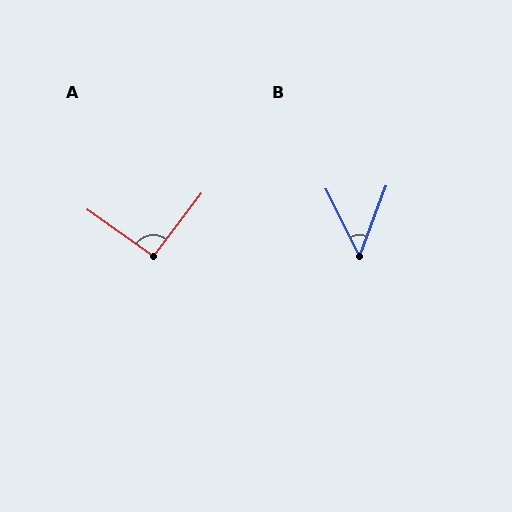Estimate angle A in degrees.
Approximately 92 degrees.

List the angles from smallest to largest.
B (47°), A (92°).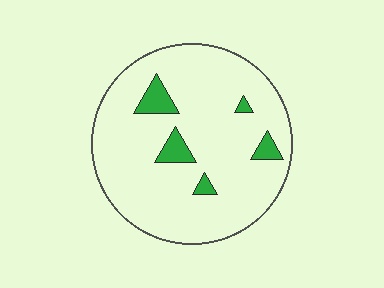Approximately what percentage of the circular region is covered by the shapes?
Approximately 10%.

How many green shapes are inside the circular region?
5.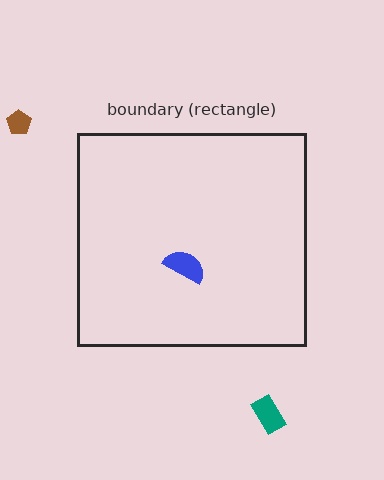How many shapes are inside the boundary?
1 inside, 2 outside.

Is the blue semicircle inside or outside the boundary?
Inside.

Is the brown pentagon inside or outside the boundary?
Outside.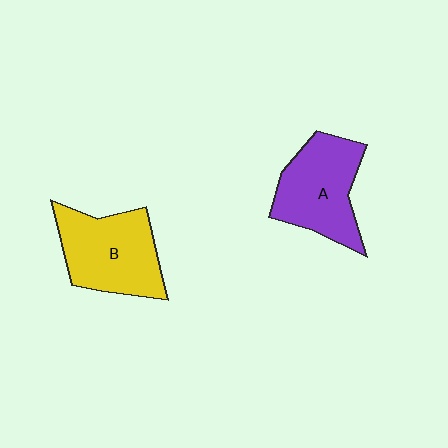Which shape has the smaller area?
Shape A (purple).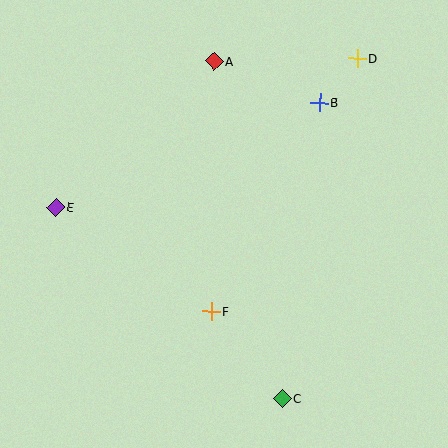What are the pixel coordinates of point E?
Point E is at (56, 207).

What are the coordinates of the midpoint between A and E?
The midpoint between A and E is at (135, 134).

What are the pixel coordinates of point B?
Point B is at (319, 102).